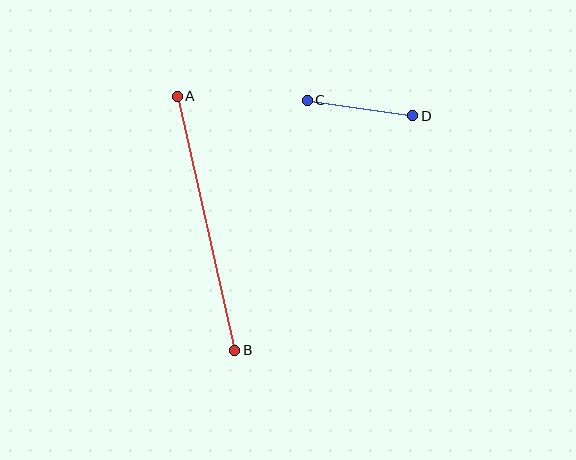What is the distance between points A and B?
The distance is approximately 261 pixels.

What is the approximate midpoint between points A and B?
The midpoint is at approximately (206, 223) pixels.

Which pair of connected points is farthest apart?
Points A and B are farthest apart.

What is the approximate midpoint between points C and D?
The midpoint is at approximately (360, 108) pixels.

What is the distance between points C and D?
The distance is approximately 107 pixels.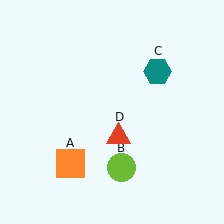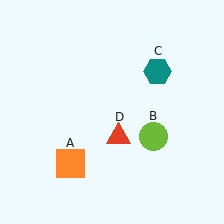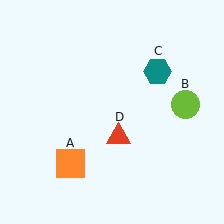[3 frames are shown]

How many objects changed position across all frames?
1 object changed position: lime circle (object B).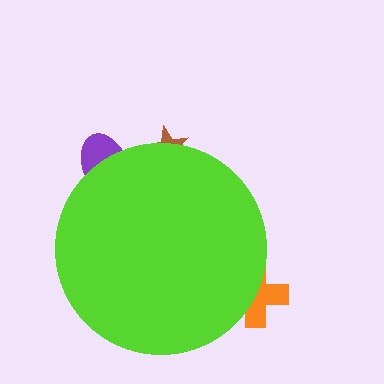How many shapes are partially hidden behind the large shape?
3 shapes are partially hidden.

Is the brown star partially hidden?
Yes, the brown star is partially hidden behind the lime circle.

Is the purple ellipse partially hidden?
Yes, the purple ellipse is partially hidden behind the lime circle.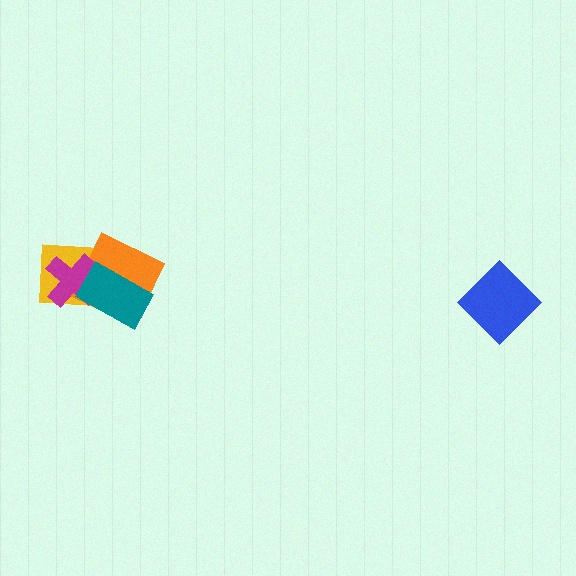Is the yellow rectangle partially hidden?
Yes, it is partially covered by another shape.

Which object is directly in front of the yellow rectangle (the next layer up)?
The orange square is directly in front of the yellow rectangle.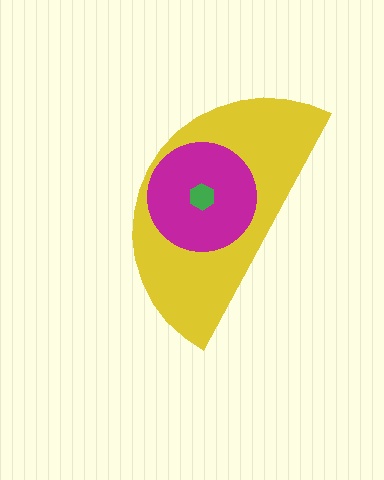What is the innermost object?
The green hexagon.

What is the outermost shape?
The yellow semicircle.